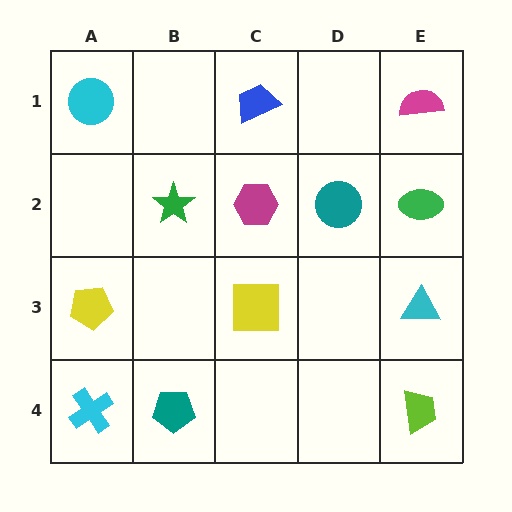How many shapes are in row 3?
3 shapes.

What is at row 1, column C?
A blue trapezoid.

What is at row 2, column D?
A teal circle.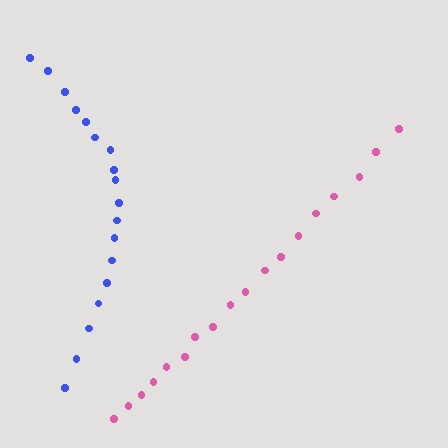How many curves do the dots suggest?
There are 2 distinct paths.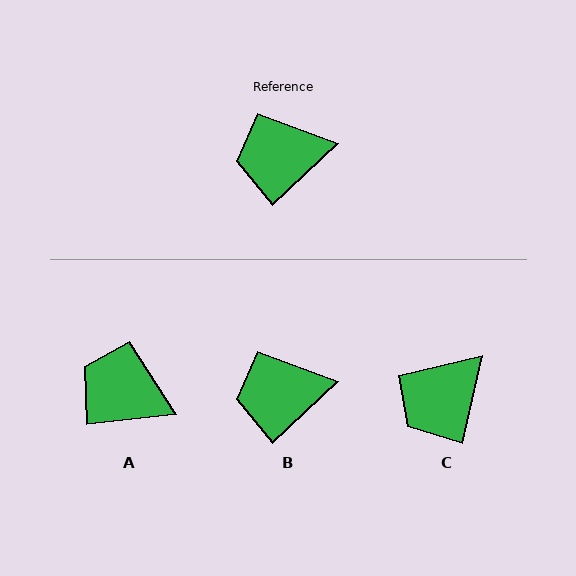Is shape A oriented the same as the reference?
No, it is off by about 37 degrees.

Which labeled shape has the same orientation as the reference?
B.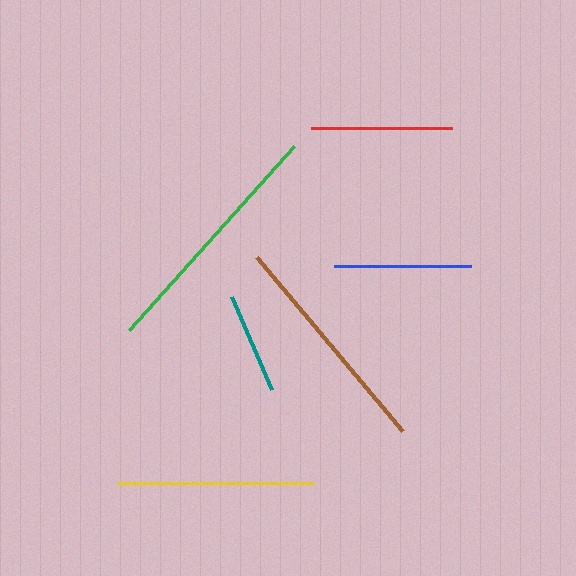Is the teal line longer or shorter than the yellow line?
The yellow line is longer than the teal line.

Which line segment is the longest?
The green line is the longest at approximately 247 pixels.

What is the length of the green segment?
The green segment is approximately 247 pixels long.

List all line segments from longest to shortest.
From longest to shortest: green, brown, yellow, red, blue, teal.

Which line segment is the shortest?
The teal line is the shortest at approximately 101 pixels.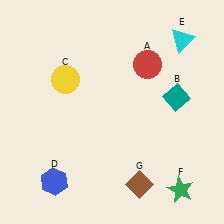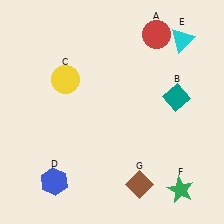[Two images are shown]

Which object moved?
The red circle (A) moved up.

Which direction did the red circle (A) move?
The red circle (A) moved up.